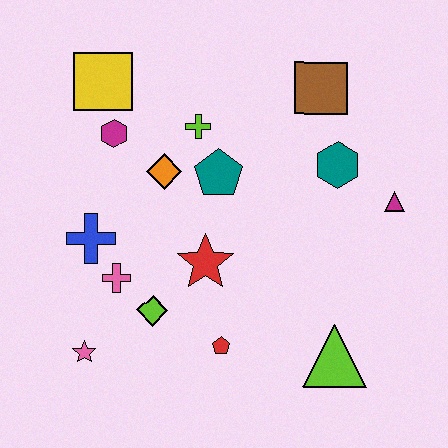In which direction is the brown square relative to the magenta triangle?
The brown square is above the magenta triangle.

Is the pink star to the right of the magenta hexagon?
No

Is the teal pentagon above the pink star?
Yes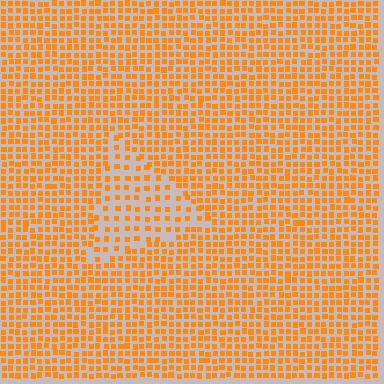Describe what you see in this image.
The image contains small orange elements arranged at two different densities. A triangle-shaped region is visible where the elements are less densely packed than the surrounding area.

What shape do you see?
I see a triangle.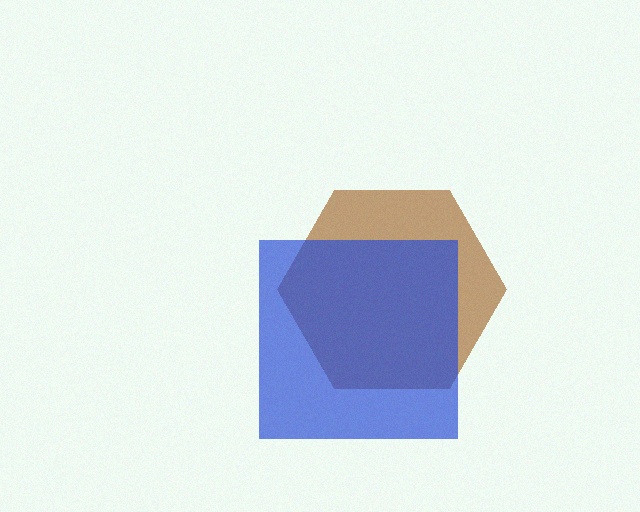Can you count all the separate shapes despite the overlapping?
Yes, there are 2 separate shapes.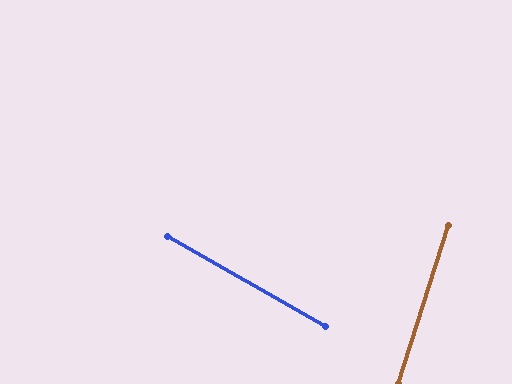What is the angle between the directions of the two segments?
Approximately 78 degrees.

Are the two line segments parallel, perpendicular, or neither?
Neither parallel nor perpendicular — they differ by about 78°.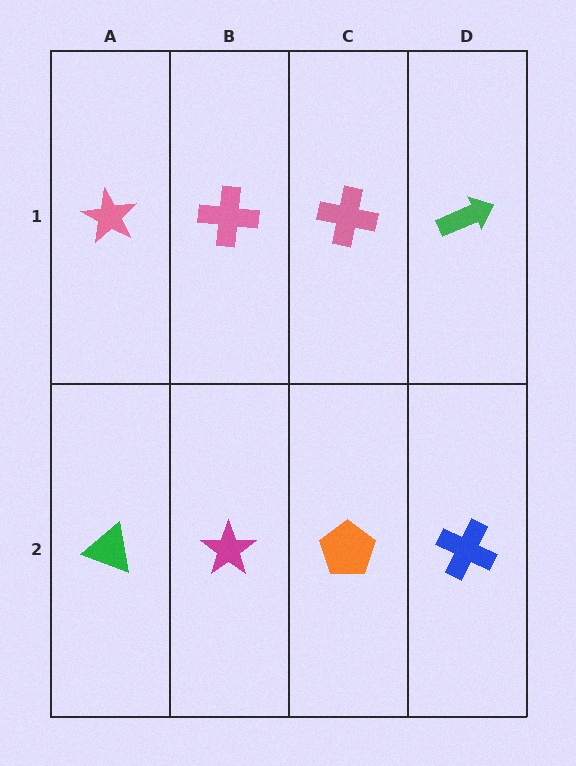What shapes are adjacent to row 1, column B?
A magenta star (row 2, column B), a pink star (row 1, column A), a pink cross (row 1, column C).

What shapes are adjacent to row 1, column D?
A blue cross (row 2, column D), a pink cross (row 1, column C).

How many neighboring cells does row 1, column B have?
3.